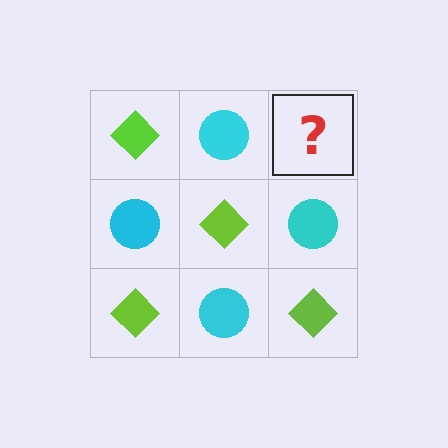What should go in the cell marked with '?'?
The missing cell should contain a lime diamond.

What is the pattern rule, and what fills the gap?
The rule is that it alternates lime diamond and cyan circle in a checkerboard pattern. The gap should be filled with a lime diamond.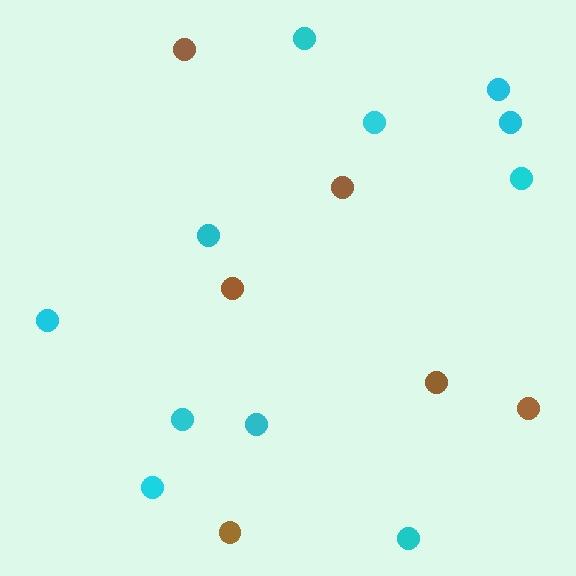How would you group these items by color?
There are 2 groups: one group of brown circles (6) and one group of cyan circles (11).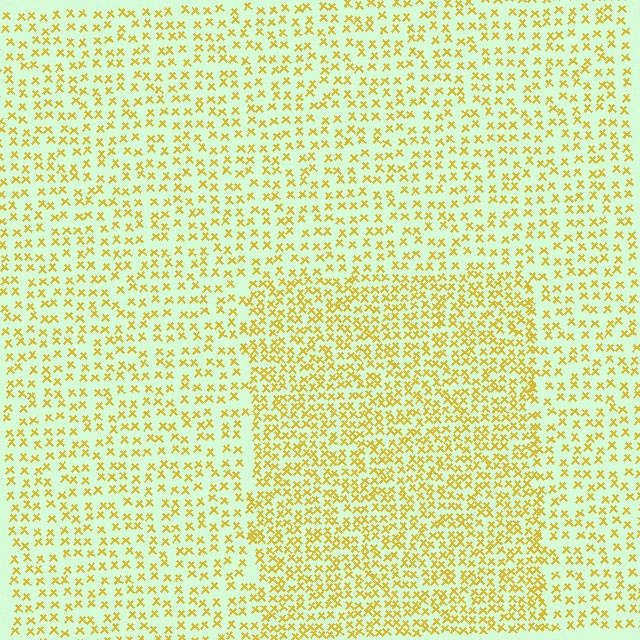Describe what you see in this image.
The image contains small yellow elements arranged at two different densities. A rectangle-shaped region is visible where the elements are more densely packed than the surrounding area.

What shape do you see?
I see a rectangle.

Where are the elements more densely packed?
The elements are more densely packed inside the rectangle boundary.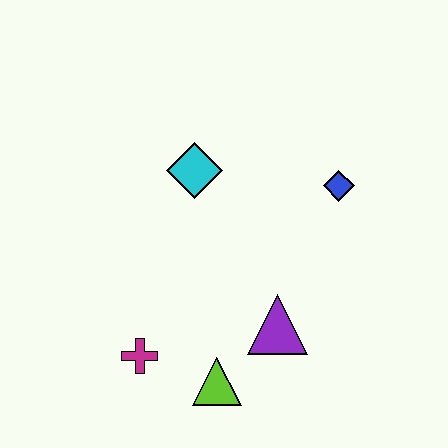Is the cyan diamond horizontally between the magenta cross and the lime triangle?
Yes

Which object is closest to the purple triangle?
The lime triangle is closest to the purple triangle.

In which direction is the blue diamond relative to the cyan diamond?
The blue diamond is to the right of the cyan diamond.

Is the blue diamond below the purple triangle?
No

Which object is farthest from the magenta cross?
The blue diamond is farthest from the magenta cross.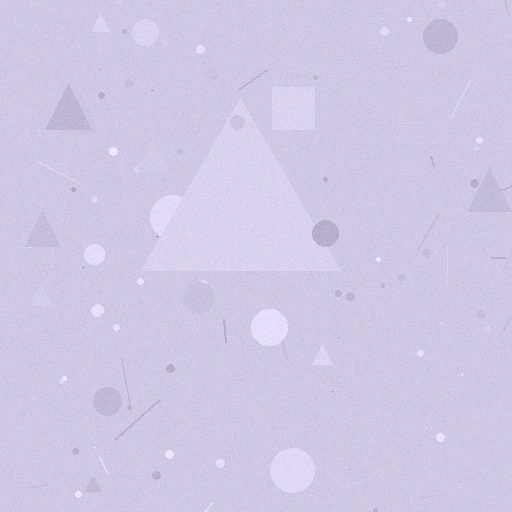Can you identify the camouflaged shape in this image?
The camouflaged shape is a triangle.